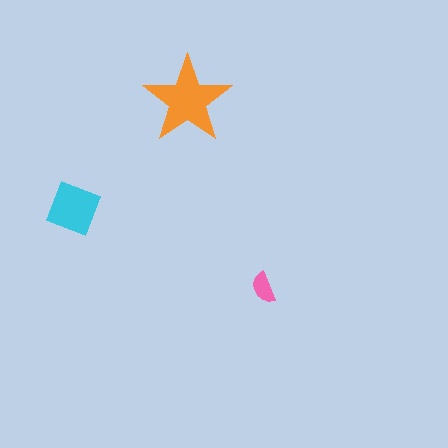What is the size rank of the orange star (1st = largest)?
1st.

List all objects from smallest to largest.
The pink semicircle, the cyan square, the orange star.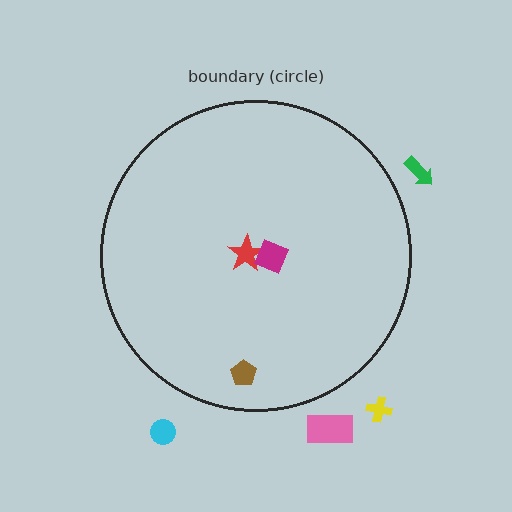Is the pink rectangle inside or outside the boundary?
Outside.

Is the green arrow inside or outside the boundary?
Outside.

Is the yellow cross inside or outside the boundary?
Outside.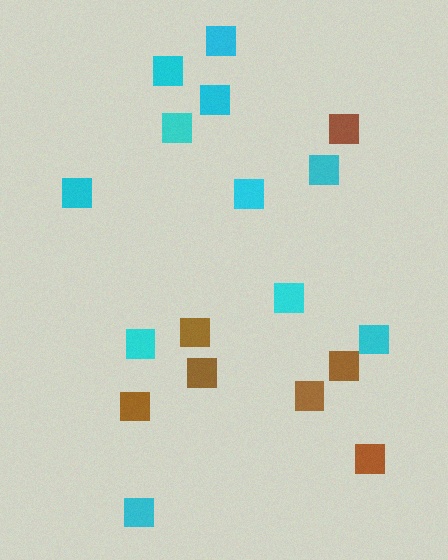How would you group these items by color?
There are 2 groups: one group of cyan squares (11) and one group of brown squares (7).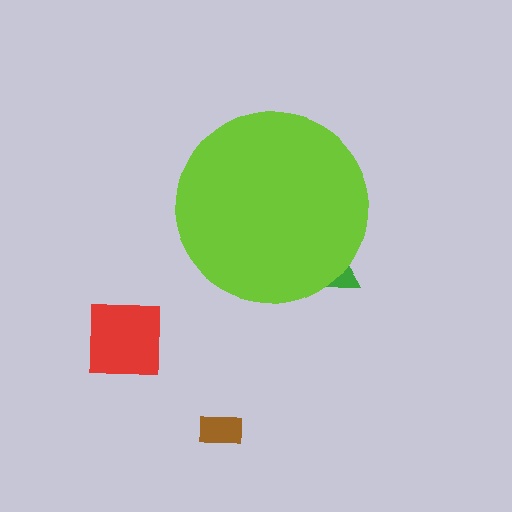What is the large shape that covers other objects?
A lime circle.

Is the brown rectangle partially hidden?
No, the brown rectangle is fully visible.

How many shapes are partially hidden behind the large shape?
1 shape is partially hidden.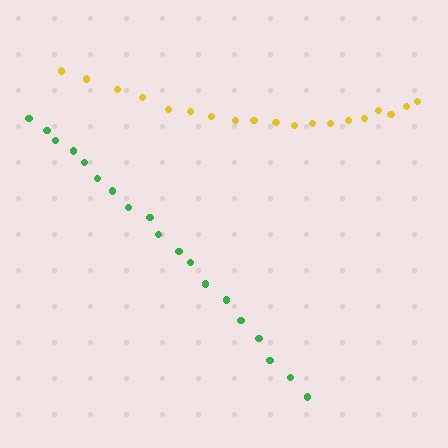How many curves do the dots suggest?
There are 2 distinct paths.